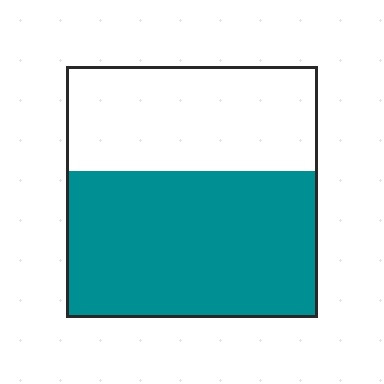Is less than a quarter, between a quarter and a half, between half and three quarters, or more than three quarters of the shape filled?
Between half and three quarters.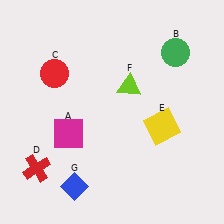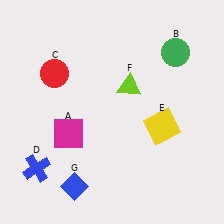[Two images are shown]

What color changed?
The cross (D) changed from red in Image 1 to blue in Image 2.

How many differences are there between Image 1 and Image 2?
There is 1 difference between the two images.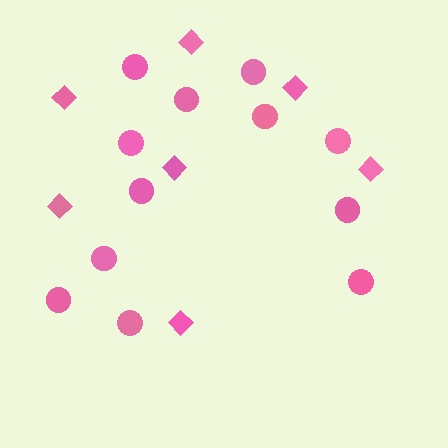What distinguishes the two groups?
There are 2 groups: one group of circles (12) and one group of diamonds (7).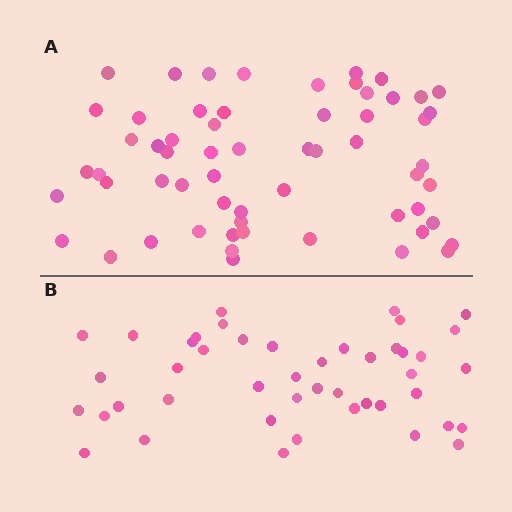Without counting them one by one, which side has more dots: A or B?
Region A (the top region) has more dots.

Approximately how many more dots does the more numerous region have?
Region A has approximately 15 more dots than region B.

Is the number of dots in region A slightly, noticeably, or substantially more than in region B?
Region A has noticeably more, but not dramatically so. The ratio is roughly 1.3 to 1.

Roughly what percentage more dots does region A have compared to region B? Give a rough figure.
About 35% more.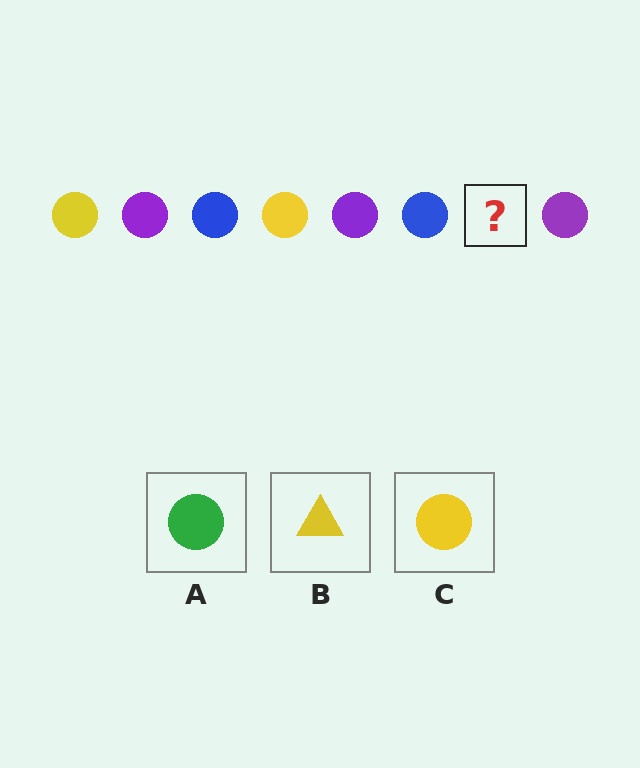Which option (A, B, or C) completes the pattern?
C.